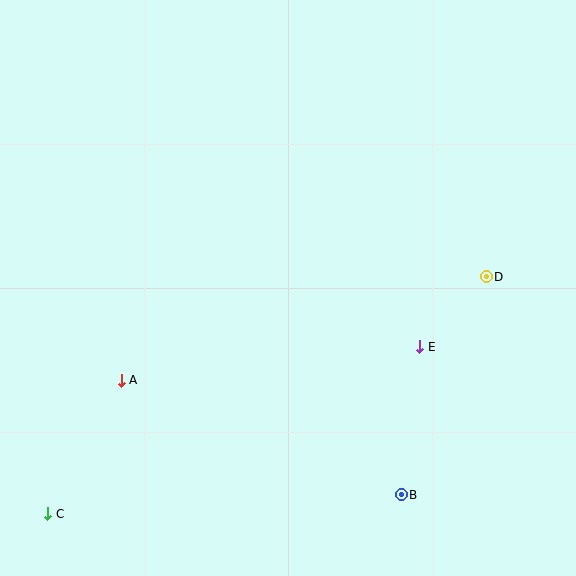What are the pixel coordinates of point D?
Point D is at (486, 277).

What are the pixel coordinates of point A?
Point A is at (121, 380).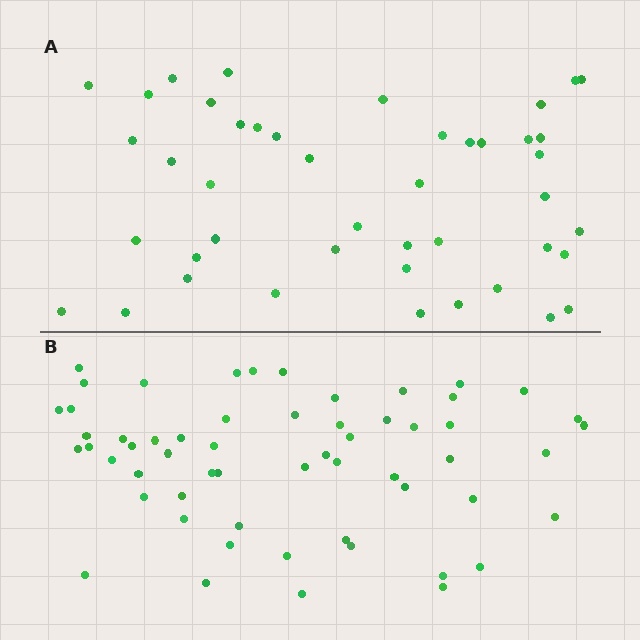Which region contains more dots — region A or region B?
Region B (the bottom region) has more dots.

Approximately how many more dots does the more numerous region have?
Region B has approximately 15 more dots than region A.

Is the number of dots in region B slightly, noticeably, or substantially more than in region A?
Region B has noticeably more, but not dramatically so. The ratio is roughly 1.3 to 1.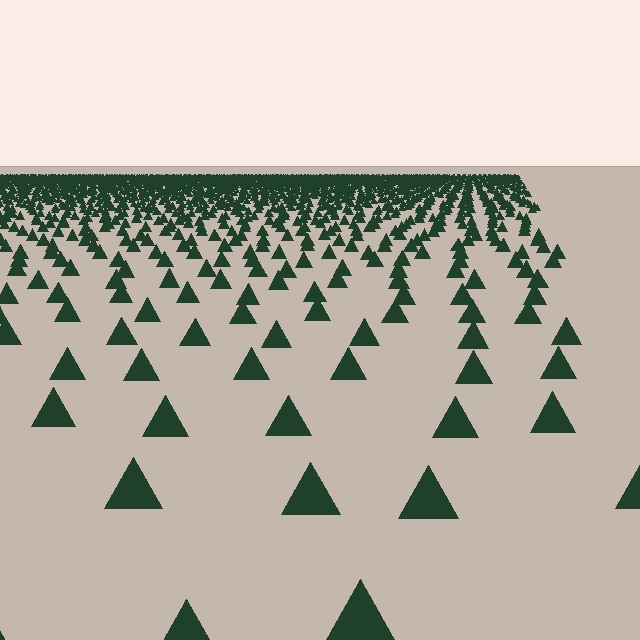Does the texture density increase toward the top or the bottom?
Density increases toward the top.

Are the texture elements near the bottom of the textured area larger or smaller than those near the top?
Larger. Near the bottom, elements are closer to the viewer and appear at a bigger on-screen size.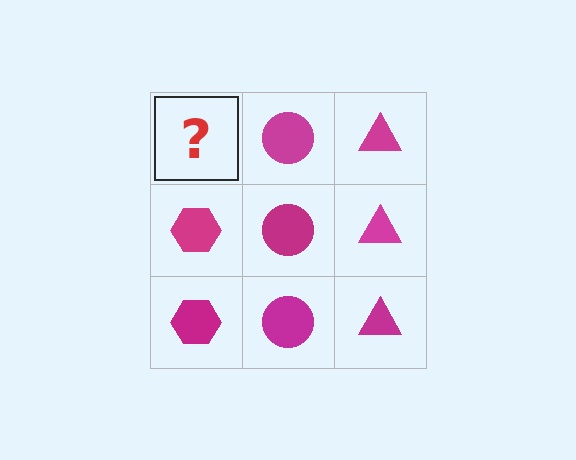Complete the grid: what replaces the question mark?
The question mark should be replaced with a magenta hexagon.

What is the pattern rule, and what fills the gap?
The rule is that each column has a consistent shape. The gap should be filled with a magenta hexagon.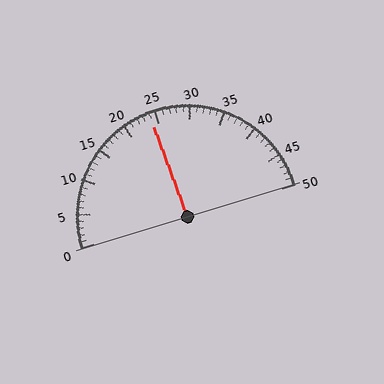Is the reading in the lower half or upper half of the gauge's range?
The reading is in the lower half of the range (0 to 50).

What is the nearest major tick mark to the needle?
The nearest major tick mark is 25.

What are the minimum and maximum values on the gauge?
The gauge ranges from 0 to 50.